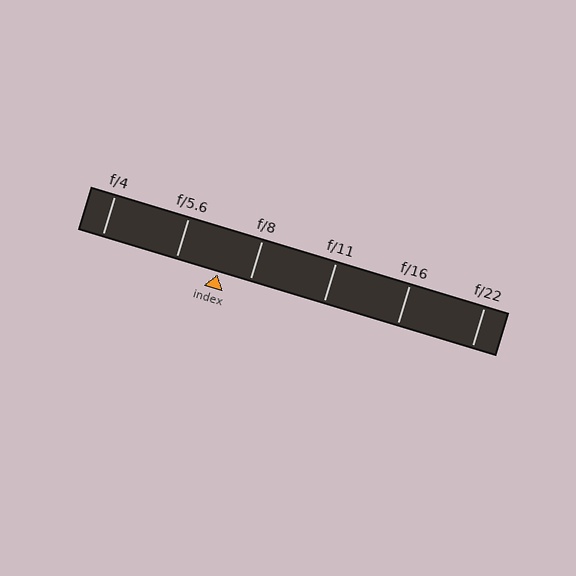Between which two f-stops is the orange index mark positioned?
The index mark is between f/5.6 and f/8.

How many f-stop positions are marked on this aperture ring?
There are 6 f-stop positions marked.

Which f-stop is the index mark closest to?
The index mark is closest to f/8.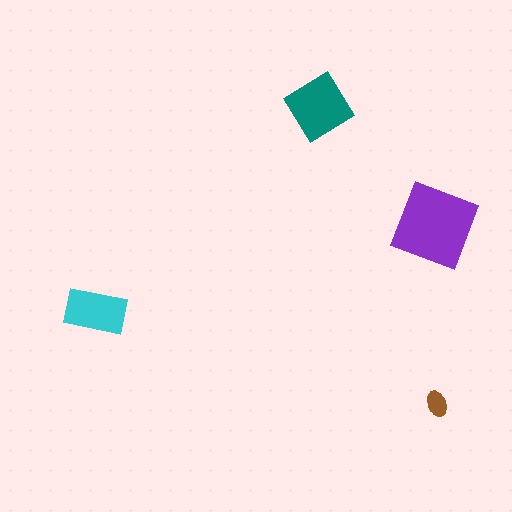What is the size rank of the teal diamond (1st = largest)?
2nd.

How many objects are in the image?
There are 4 objects in the image.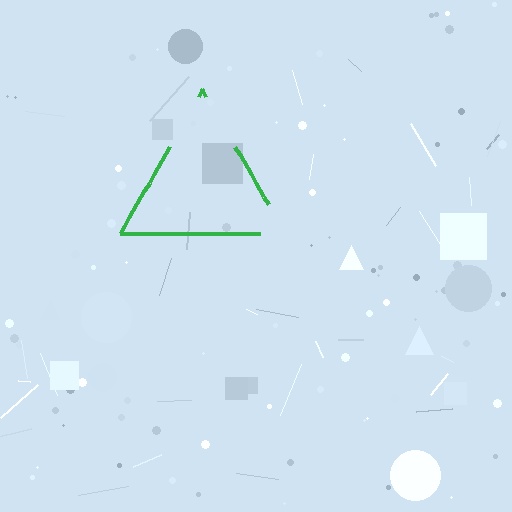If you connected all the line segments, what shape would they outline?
They would outline a triangle.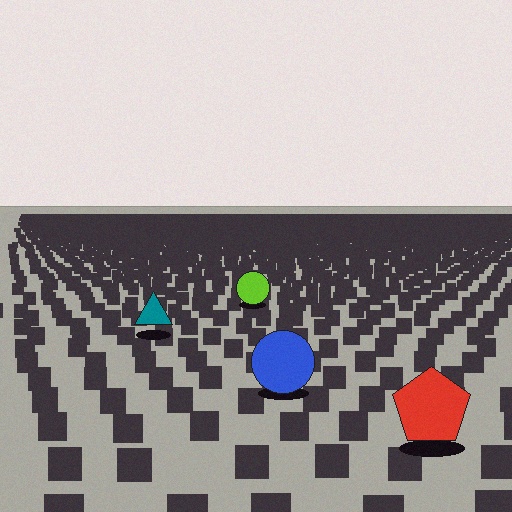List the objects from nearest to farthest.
From nearest to farthest: the red pentagon, the blue circle, the teal triangle, the lime circle.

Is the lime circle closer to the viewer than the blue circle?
No. The blue circle is closer — you can tell from the texture gradient: the ground texture is coarser near it.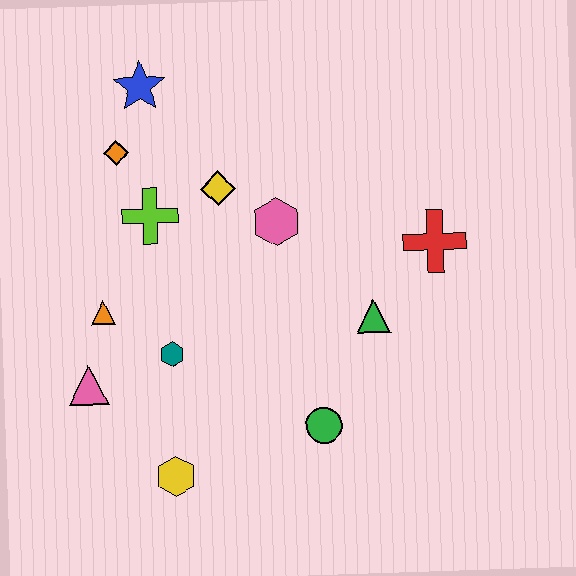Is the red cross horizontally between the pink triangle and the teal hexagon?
No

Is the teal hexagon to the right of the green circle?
No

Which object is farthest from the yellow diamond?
The yellow hexagon is farthest from the yellow diamond.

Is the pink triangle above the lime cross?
No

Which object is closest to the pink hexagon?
The yellow diamond is closest to the pink hexagon.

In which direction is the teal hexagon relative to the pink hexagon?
The teal hexagon is below the pink hexagon.